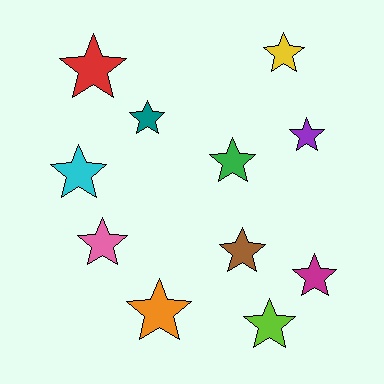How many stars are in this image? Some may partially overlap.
There are 11 stars.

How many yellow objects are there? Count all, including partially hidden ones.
There is 1 yellow object.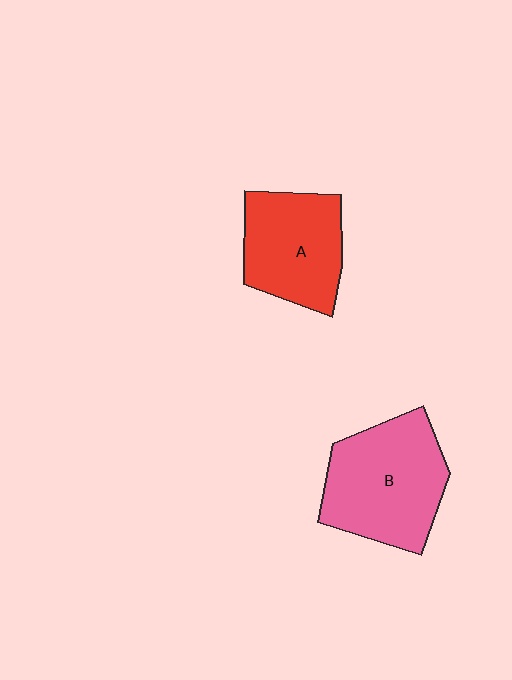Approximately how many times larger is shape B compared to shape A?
Approximately 1.3 times.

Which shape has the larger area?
Shape B (pink).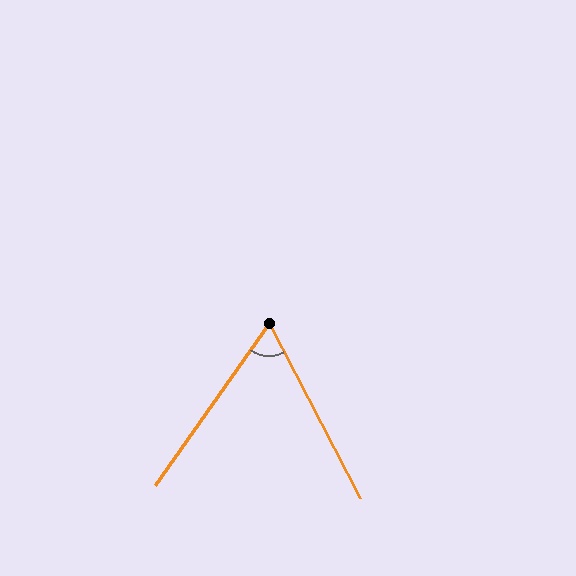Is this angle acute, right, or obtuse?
It is acute.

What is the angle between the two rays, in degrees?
Approximately 63 degrees.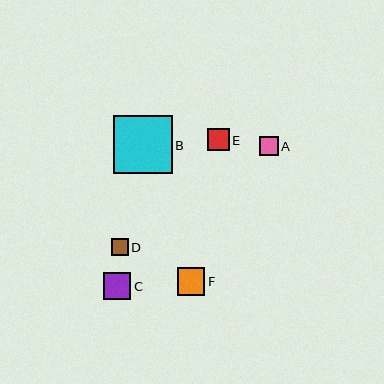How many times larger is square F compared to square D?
Square F is approximately 1.6 times the size of square D.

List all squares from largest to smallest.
From largest to smallest: B, F, C, E, A, D.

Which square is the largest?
Square B is the largest with a size of approximately 59 pixels.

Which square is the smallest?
Square D is the smallest with a size of approximately 17 pixels.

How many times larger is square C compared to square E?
Square C is approximately 1.2 times the size of square E.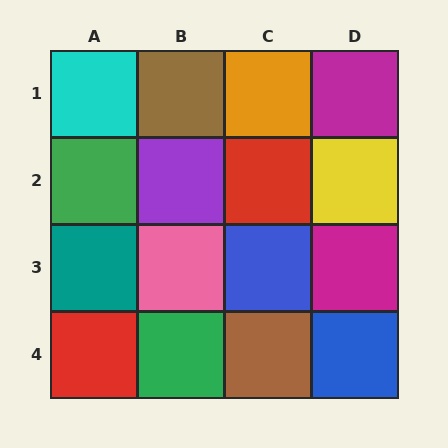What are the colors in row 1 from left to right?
Cyan, brown, orange, magenta.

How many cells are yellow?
1 cell is yellow.